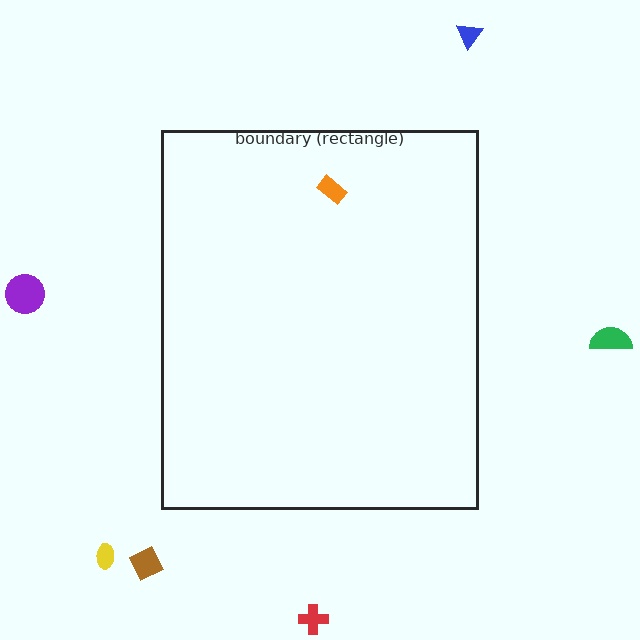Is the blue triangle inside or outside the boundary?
Outside.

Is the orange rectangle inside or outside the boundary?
Inside.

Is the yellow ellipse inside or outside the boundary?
Outside.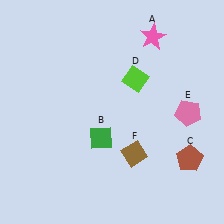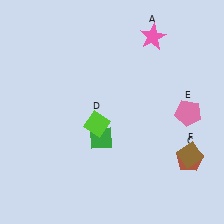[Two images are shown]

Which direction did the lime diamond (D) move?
The lime diamond (D) moved down.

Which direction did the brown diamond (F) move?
The brown diamond (F) moved right.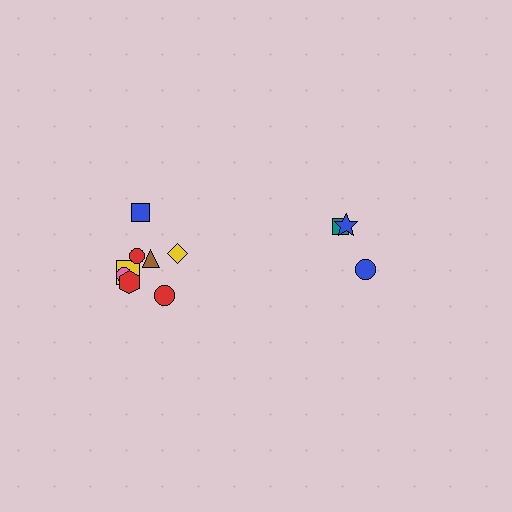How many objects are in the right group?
There are 3 objects.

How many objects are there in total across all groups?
There are 11 objects.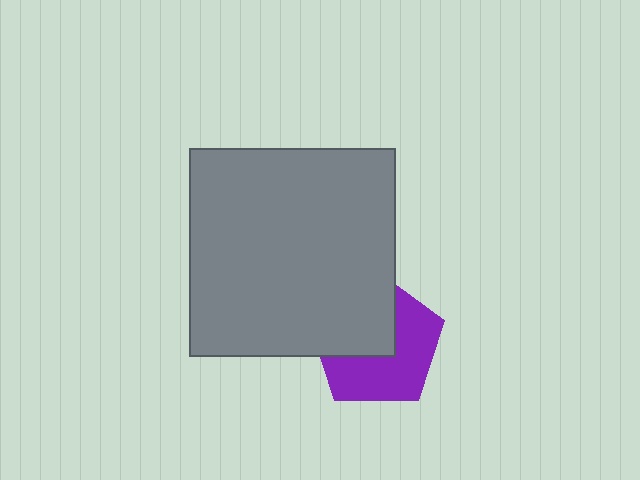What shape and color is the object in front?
The object in front is a gray rectangle.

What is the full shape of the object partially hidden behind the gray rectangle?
The partially hidden object is a purple pentagon.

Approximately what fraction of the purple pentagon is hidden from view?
Roughly 45% of the purple pentagon is hidden behind the gray rectangle.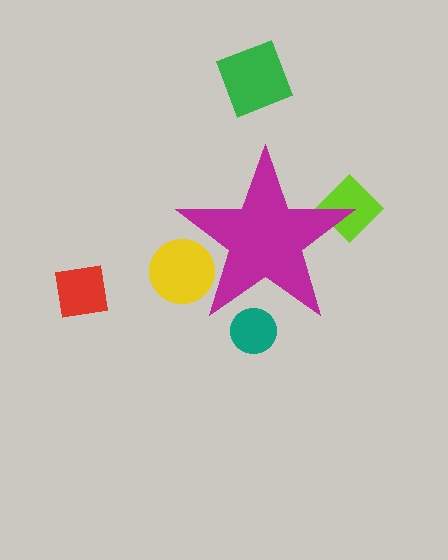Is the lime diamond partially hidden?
Yes, the lime diamond is partially hidden behind the magenta star.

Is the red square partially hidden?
No, the red square is fully visible.